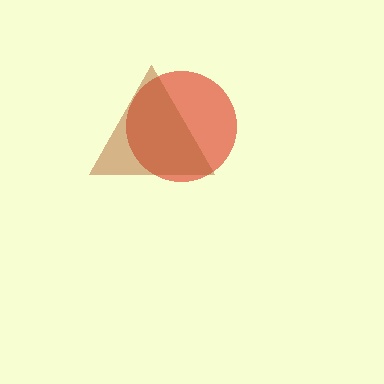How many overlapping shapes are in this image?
There are 2 overlapping shapes in the image.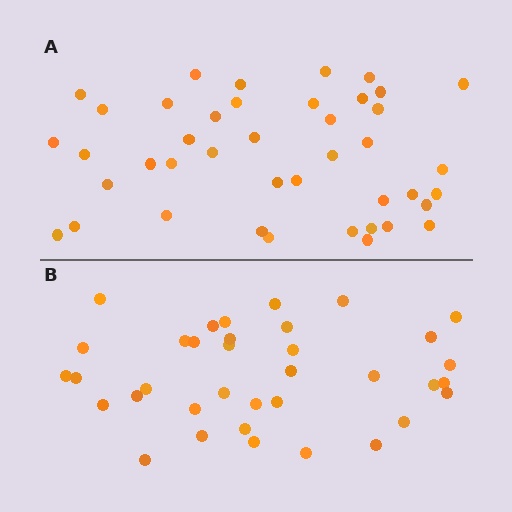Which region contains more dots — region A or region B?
Region A (the top region) has more dots.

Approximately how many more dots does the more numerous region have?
Region A has about 6 more dots than region B.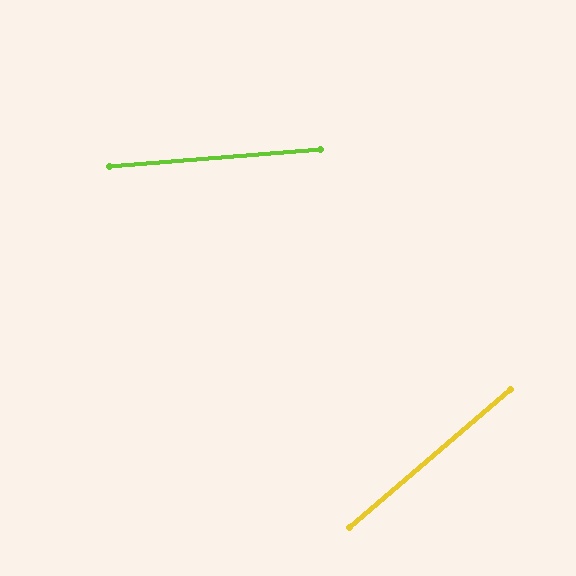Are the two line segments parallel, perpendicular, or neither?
Neither parallel nor perpendicular — they differ by about 36°.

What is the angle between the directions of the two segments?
Approximately 36 degrees.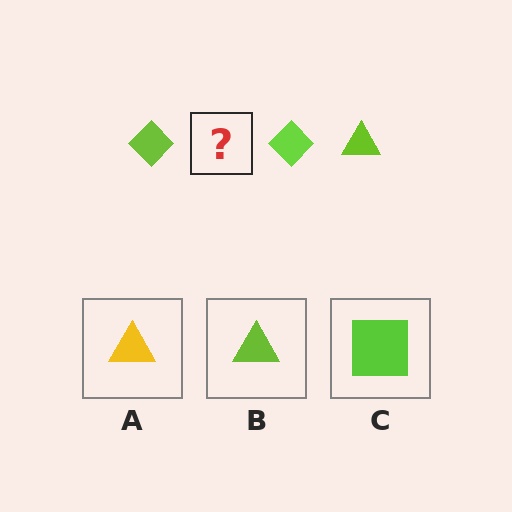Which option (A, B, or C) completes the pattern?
B.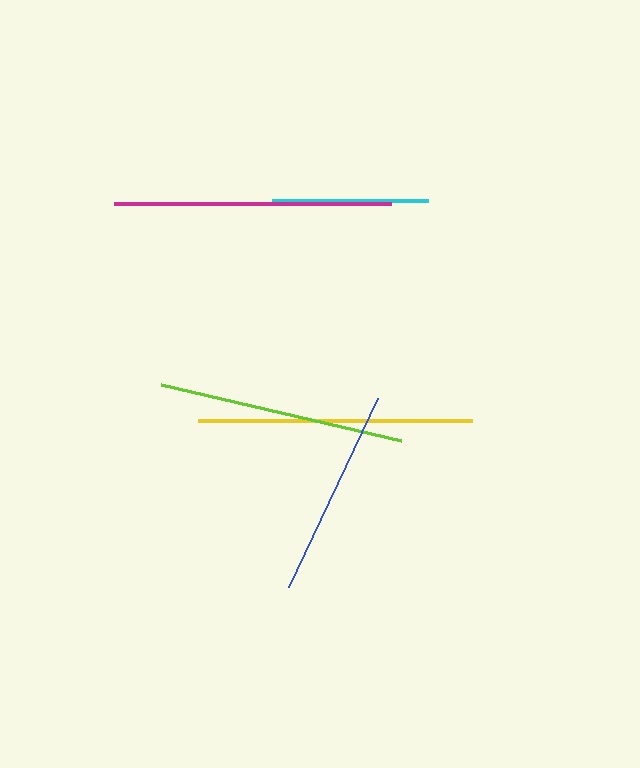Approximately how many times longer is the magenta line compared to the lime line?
The magenta line is approximately 1.1 times the length of the lime line.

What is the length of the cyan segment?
The cyan segment is approximately 157 pixels long.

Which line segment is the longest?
The magenta line is the longest at approximately 277 pixels.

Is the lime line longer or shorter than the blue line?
The lime line is longer than the blue line.